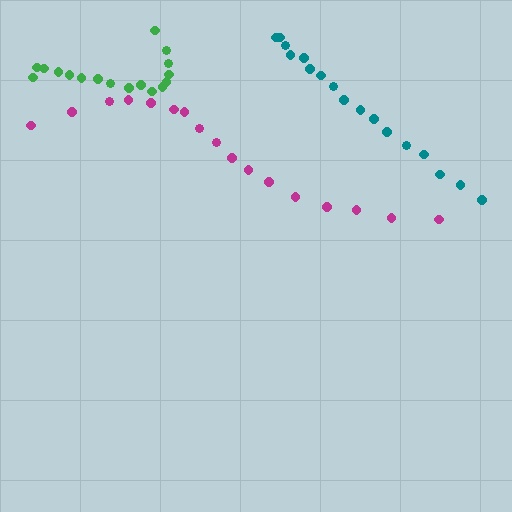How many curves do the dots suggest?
There are 3 distinct paths.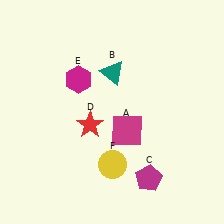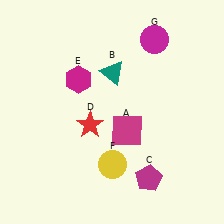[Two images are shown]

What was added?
A magenta circle (G) was added in Image 2.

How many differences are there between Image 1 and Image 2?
There is 1 difference between the two images.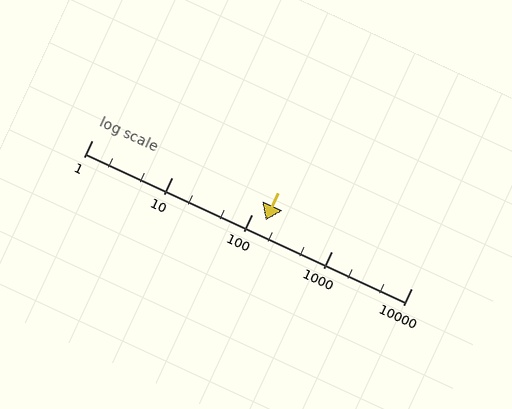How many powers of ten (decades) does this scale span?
The scale spans 4 decades, from 1 to 10000.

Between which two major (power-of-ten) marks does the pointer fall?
The pointer is between 100 and 1000.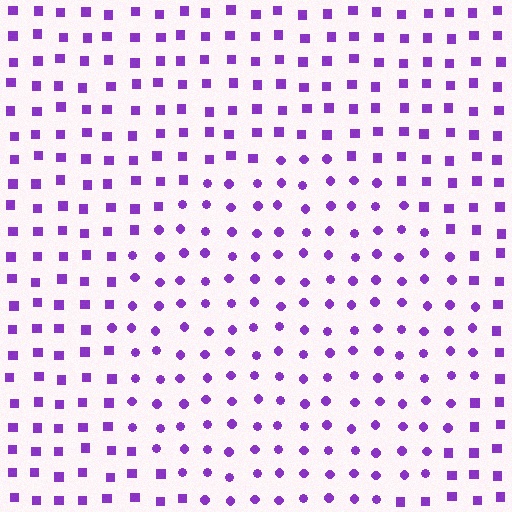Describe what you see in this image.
The image is filled with small purple elements arranged in a uniform grid. A circle-shaped region contains circles, while the surrounding area contains squares. The boundary is defined purely by the change in element shape.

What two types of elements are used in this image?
The image uses circles inside the circle region and squares outside it.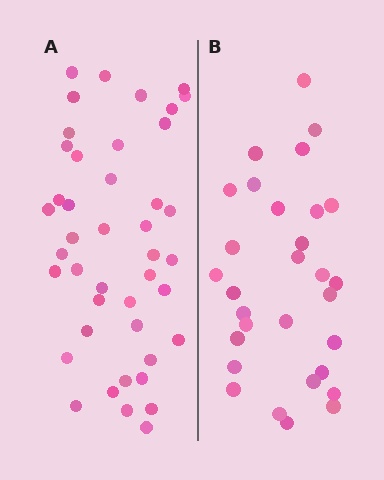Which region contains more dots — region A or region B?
Region A (the left region) has more dots.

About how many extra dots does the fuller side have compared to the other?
Region A has approximately 15 more dots than region B.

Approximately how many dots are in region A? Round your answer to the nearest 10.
About 40 dots. (The exact count is 43, which rounds to 40.)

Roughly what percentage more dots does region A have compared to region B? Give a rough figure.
About 45% more.